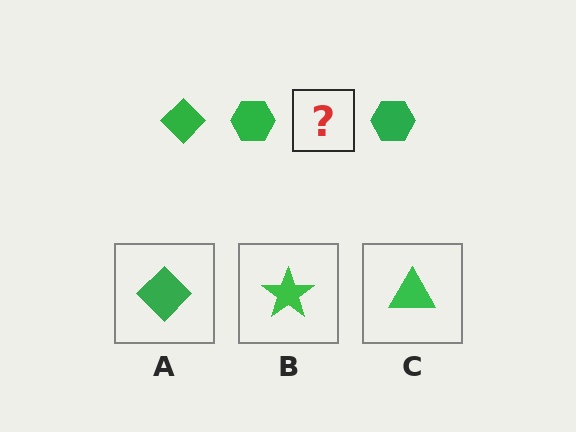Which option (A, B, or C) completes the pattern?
A.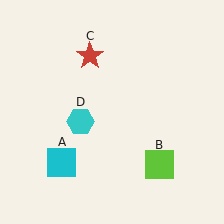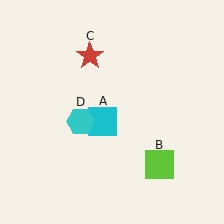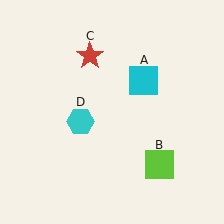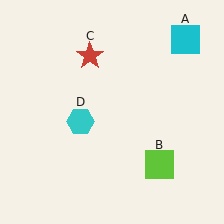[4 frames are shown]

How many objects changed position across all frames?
1 object changed position: cyan square (object A).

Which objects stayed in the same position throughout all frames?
Lime square (object B) and red star (object C) and cyan hexagon (object D) remained stationary.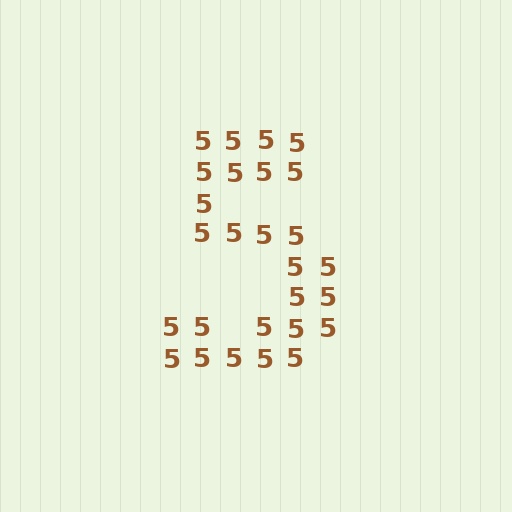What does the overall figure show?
The overall figure shows the digit 5.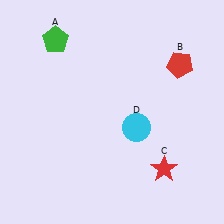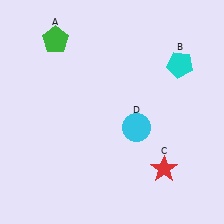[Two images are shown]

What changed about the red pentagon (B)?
In Image 1, B is red. In Image 2, it changed to cyan.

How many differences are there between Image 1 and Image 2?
There is 1 difference between the two images.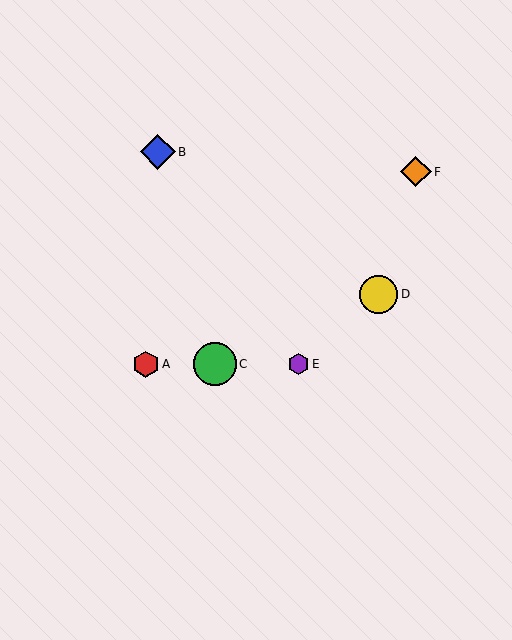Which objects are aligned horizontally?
Objects A, C, E are aligned horizontally.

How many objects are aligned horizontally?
3 objects (A, C, E) are aligned horizontally.